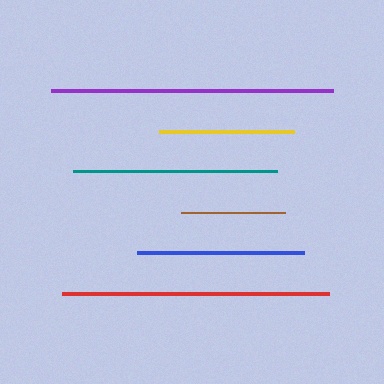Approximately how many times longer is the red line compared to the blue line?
The red line is approximately 1.6 times the length of the blue line.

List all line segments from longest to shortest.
From longest to shortest: purple, red, teal, blue, yellow, brown.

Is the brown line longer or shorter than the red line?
The red line is longer than the brown line.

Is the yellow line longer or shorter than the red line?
The red line is longer than the yellow line.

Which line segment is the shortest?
The brown line is the shortest at approximately 104 pixels.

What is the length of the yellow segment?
The yellow segment is approximately 136 pixels long.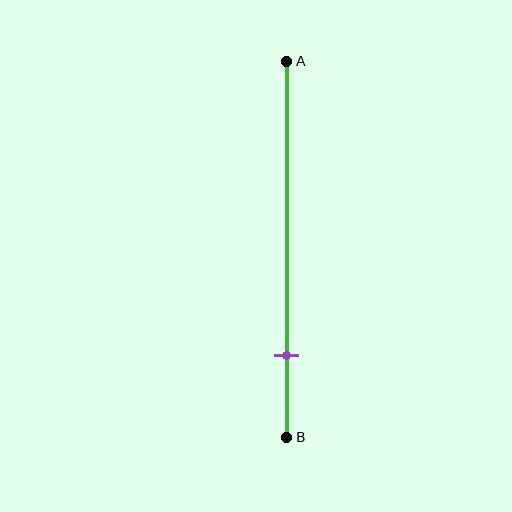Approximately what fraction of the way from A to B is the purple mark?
The purple mark is approximately 80% of the way from A to B.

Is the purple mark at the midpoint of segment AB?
No, the mark is at about 80% from A, not at the 50% midpoint.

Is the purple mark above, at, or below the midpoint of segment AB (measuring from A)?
The purple mark is below the midpoint of segment AB.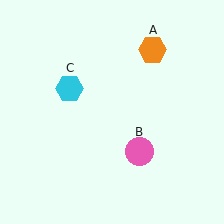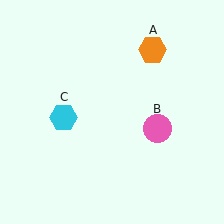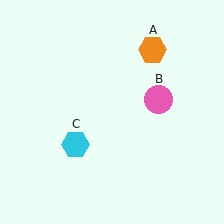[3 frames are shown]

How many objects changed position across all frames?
2 objects changed position: pink circle (object B), cyan hexagon (object C).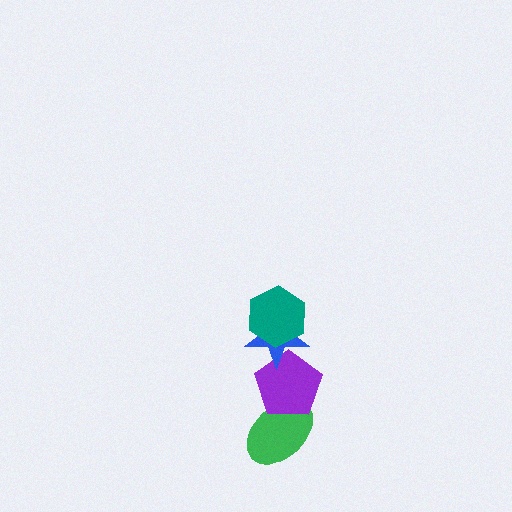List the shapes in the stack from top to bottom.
From top to bottom: the teal hexagon, the blue star, the purple pentagon, the green ellipse.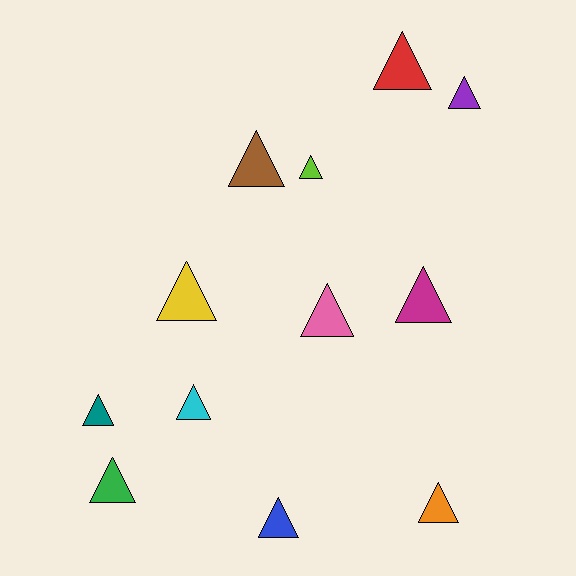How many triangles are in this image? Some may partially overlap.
There are 12 triangles.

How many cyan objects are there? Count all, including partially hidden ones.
There is 1 cyan object.